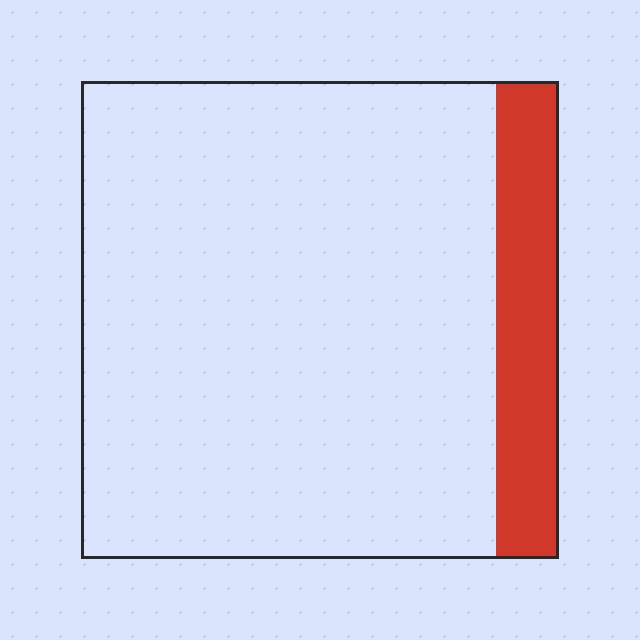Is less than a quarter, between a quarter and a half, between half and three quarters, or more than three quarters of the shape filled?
Less than a quarter.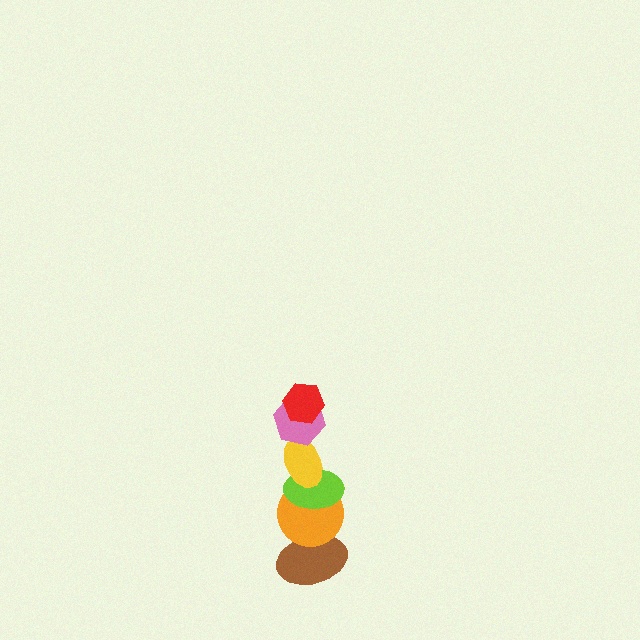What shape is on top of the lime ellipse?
The yellow ellipse is on top of the lime ellipse.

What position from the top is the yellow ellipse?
The yellow ellipse is 3rd from the top.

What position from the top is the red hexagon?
The red hexagon is 1st from the top.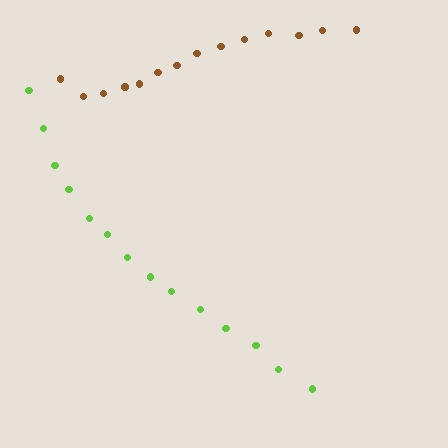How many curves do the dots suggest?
There are 2 distinct paths.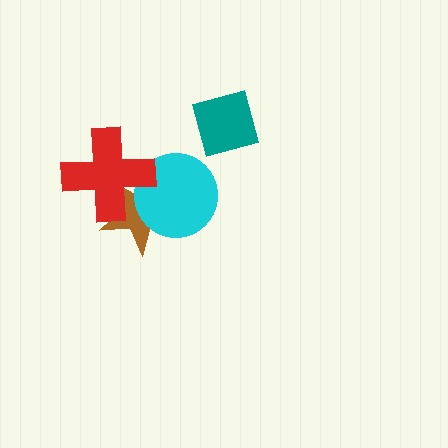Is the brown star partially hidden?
Yes, it is partially covered by another shape.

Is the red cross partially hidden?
No, no other shape covers it.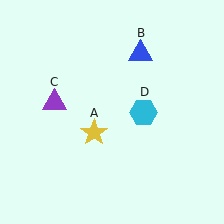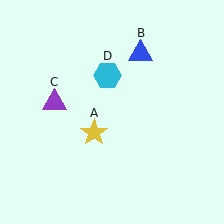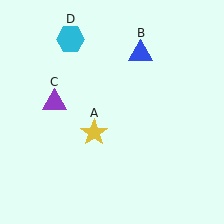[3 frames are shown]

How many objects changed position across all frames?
1 object changed position: cyan hexagon (object D).